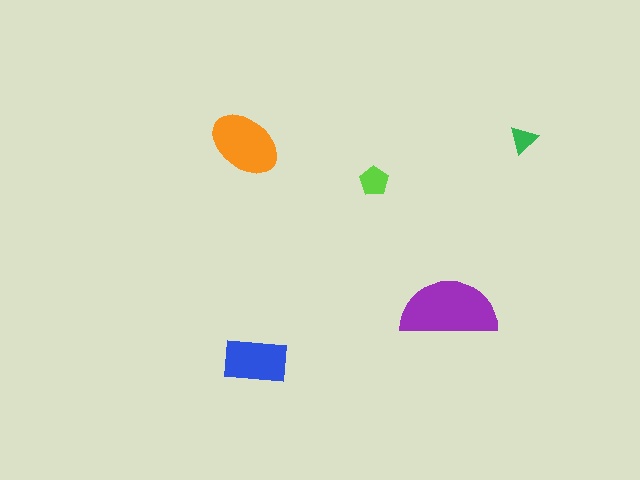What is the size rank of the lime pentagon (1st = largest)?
4th.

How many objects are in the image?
There are 5 objects in the image.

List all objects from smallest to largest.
The green triangle, the lime pentagon, the blue rectangle, the orange ellipse, the purple semicircle.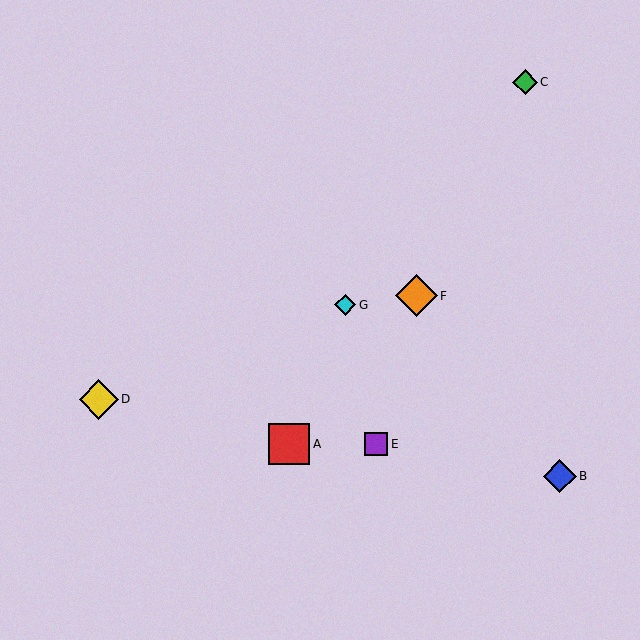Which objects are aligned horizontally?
Objects A, E are aligned horizontally.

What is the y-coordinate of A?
Object A is at y≈444.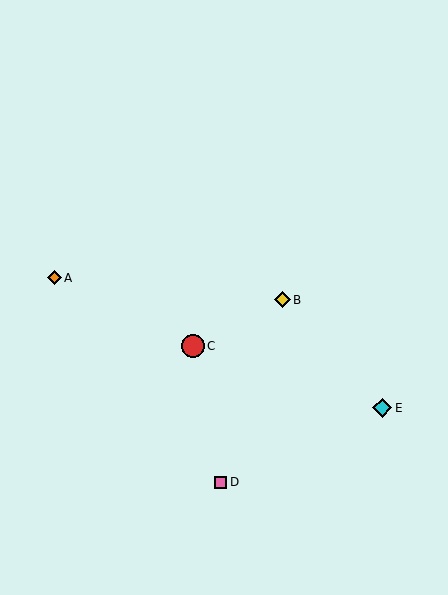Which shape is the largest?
The red circle (labeled C) is the largest.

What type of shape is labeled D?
Shape D is a pink square.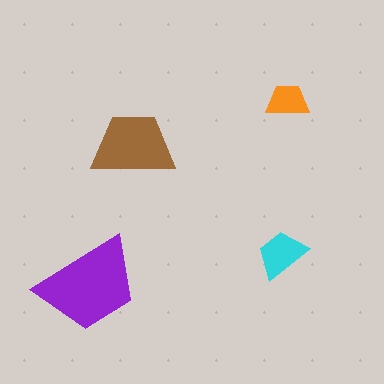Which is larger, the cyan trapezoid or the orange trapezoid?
The cyan one.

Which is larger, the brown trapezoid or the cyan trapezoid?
The brown one.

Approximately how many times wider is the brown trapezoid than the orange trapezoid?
About 2 times wider.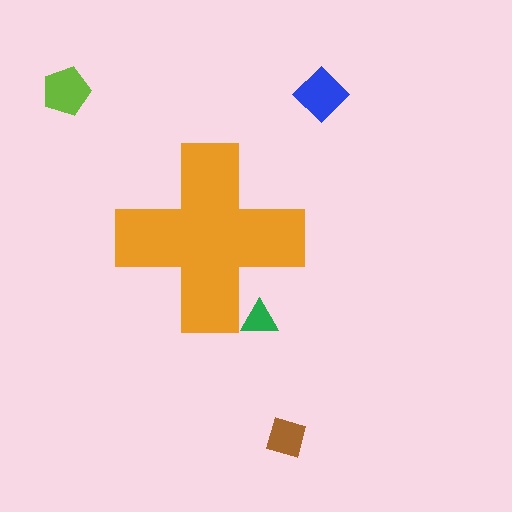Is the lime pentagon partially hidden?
No, the lime pentagon is fully visible.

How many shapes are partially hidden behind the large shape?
1 shape is partially hidden.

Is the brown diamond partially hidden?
No, the brown diamond is fully visible.